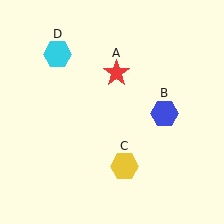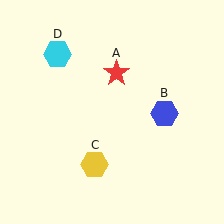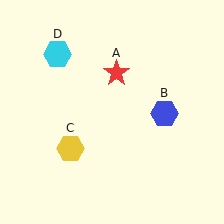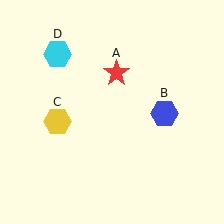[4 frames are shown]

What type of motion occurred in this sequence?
The yellow hexagon (object C) rotated clockwise around the center of the scene.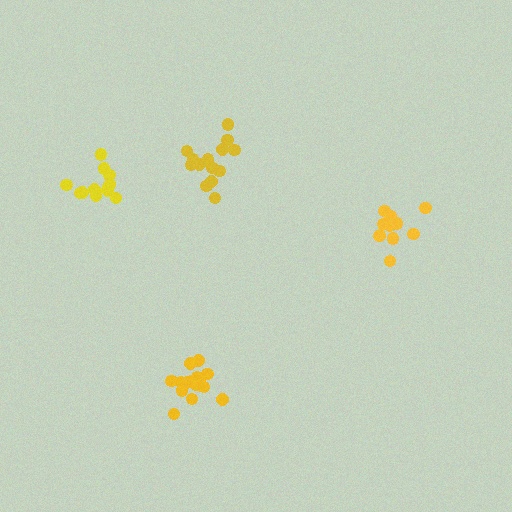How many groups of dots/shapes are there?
There are 4 groups.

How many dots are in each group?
Group 1: 12 dots, Group 2: 12 dots, Group 3: 14 dots, Group 4: 16 dots (54 total).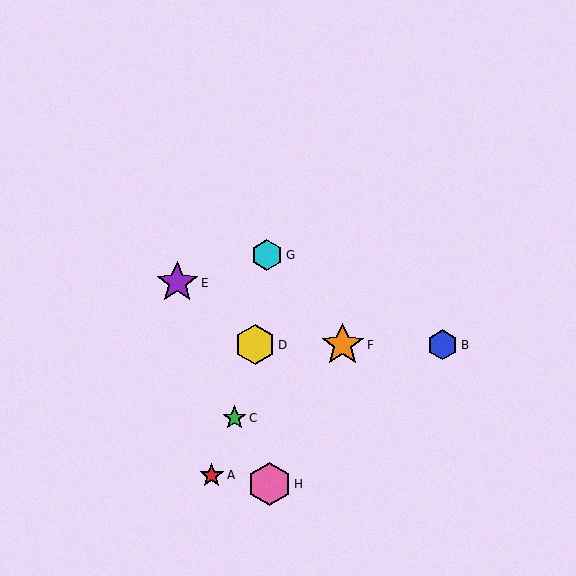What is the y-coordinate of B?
Object B is at y≈345.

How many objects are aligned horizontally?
3 objects (B, D, F) are aligned horizontally.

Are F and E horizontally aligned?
No, F is at y≈345 and E is at y≈283.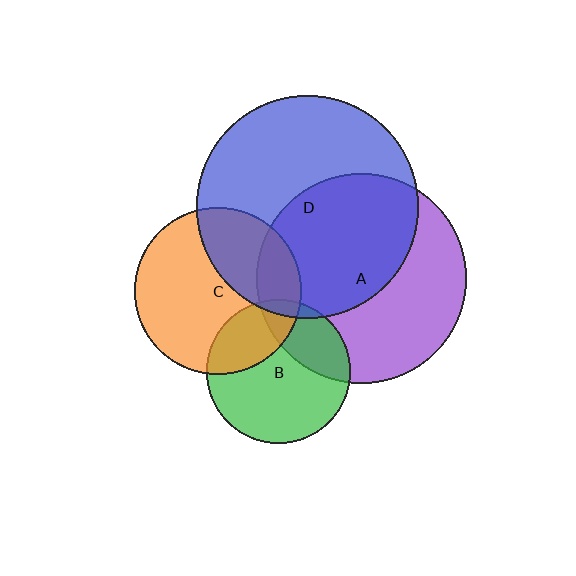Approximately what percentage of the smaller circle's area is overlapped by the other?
Approximately 15%.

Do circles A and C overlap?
Yes.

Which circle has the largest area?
Circle D (blue).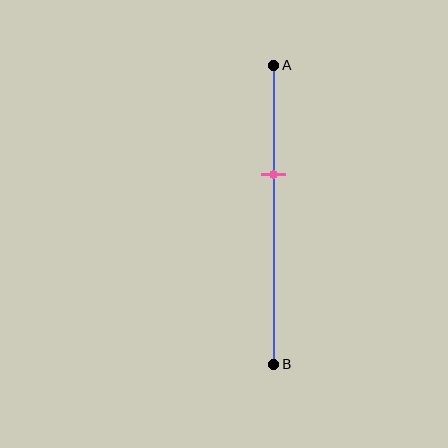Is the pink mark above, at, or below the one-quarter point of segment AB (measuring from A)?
The pink mark is below the one-quarter point of segment AB.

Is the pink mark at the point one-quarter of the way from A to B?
No, the mark is at about 35% from A, not at the 25% one-quarter point.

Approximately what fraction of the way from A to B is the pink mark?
The pink mark is approximately 35% of the way from A to B.